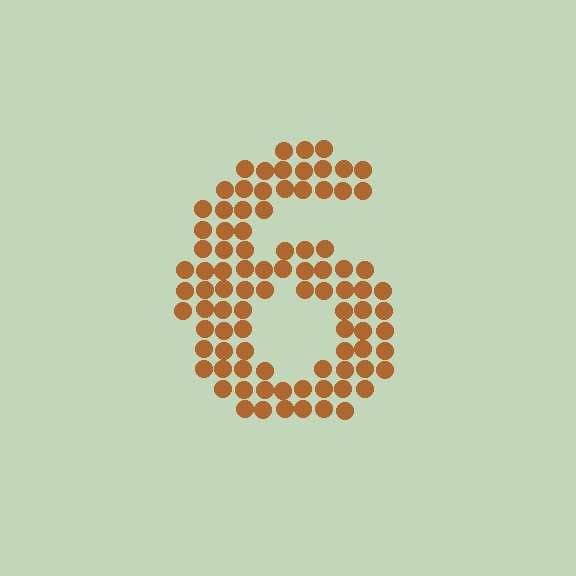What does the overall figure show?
The overall figure shows the digit 6.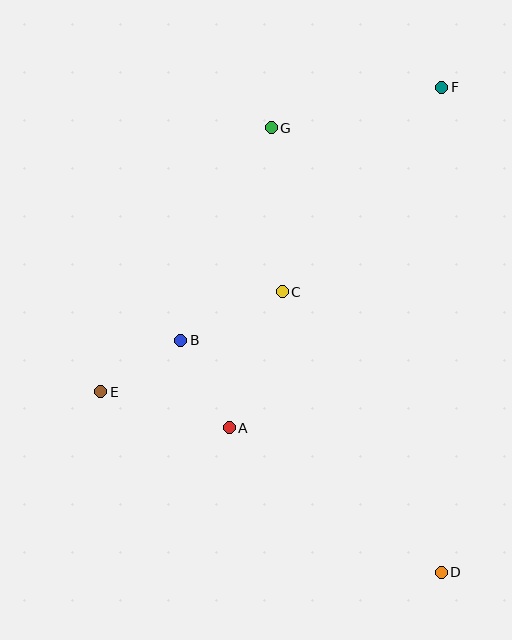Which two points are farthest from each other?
Points D and F are farthest from each other.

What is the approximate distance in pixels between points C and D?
The distance between C and D is approximately 322 pixels.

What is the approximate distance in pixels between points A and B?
The distance between A and B is approximately 100 pixels.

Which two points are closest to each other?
Points B and E are closest to each other.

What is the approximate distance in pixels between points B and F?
The distance between B and F is approximately 363 pixels.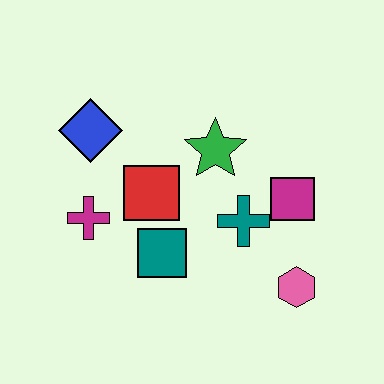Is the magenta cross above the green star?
No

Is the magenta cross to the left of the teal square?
Yes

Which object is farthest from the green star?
The pink hexagon is farthest from the green star.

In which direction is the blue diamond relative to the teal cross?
The blue diamond is to the left of the teal cross.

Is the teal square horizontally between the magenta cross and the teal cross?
Yes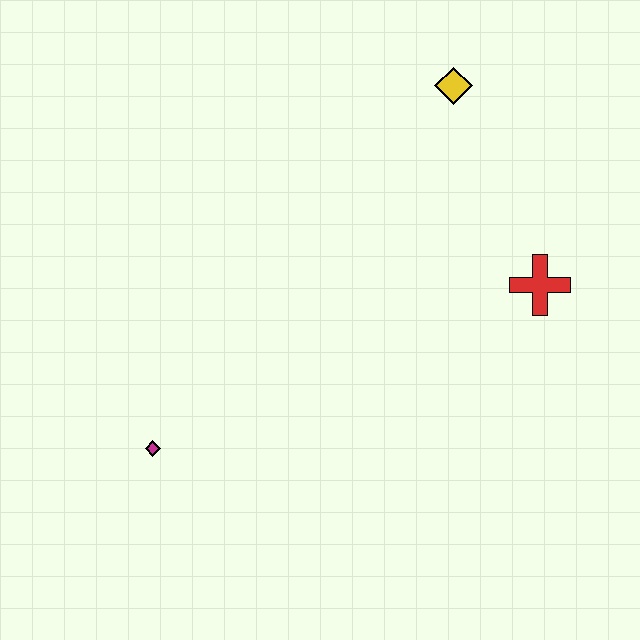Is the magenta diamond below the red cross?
Yes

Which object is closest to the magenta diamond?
The red cross is closest to the magenta diamond.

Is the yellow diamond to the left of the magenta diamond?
No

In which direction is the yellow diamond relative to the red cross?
The yellow diamond is above the red cross.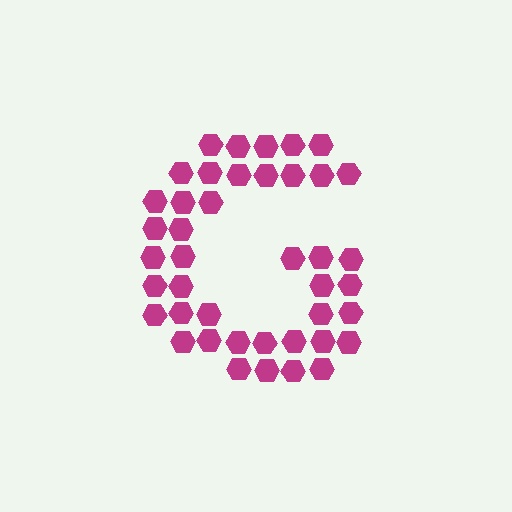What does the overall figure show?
The overall figure shows the letter G.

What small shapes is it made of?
It is made of small hexagons.